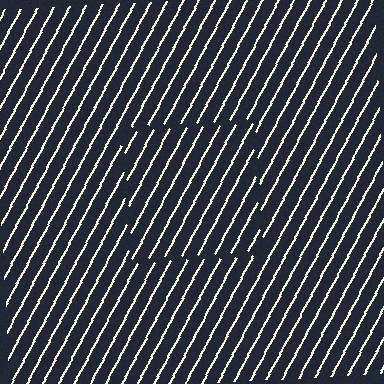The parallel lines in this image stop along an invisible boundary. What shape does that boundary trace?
An illusory square. The interior of the shape contains the same grating, shifted by half a period — the contour is defined by the phase discontinuity where line-ends from the inner and outer gratings abut.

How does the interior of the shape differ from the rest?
The interior of the shape contains the same grating, shifted by half a period — the contour is defined by the phase discontinuity where line-ends from the inner and outer gratings abut.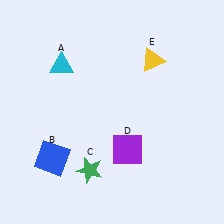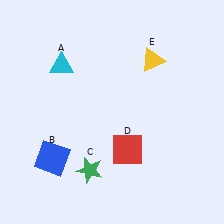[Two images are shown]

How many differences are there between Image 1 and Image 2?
There is 1 difference between the two images.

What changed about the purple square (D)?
In Image 1, D is purple. In Image 2, it changed to red.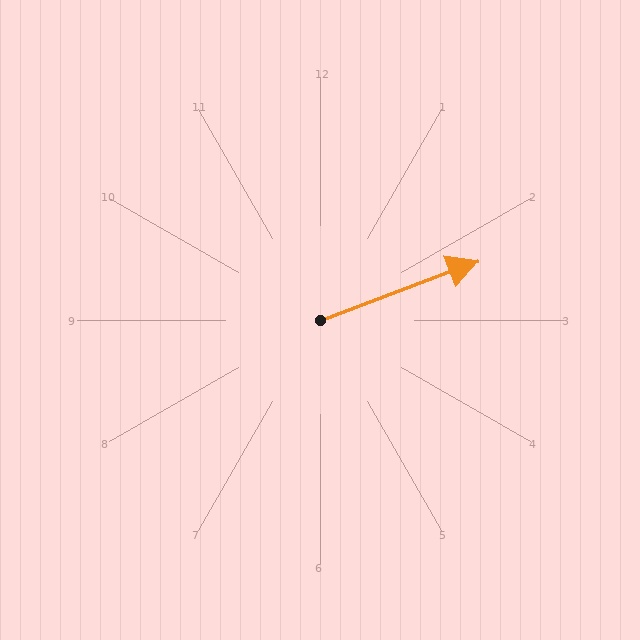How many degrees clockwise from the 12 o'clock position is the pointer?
Approximately 69 degrees.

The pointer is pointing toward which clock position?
Roughly 2 o'clock.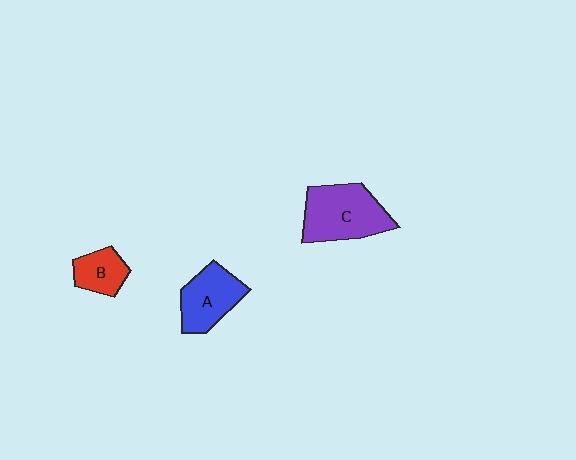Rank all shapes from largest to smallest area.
From largest to smallest: C (purple), A (blue), B (red).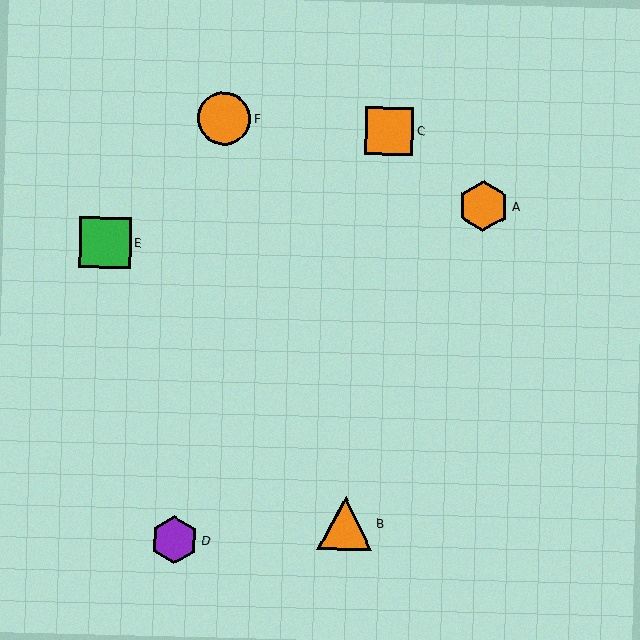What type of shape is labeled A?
Shape A is an orange hexagon.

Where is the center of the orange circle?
The center of the orange circle is at (224, 119).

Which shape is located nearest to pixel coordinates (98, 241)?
The green square (labeled E) at (105, 243) is nearest to that location.